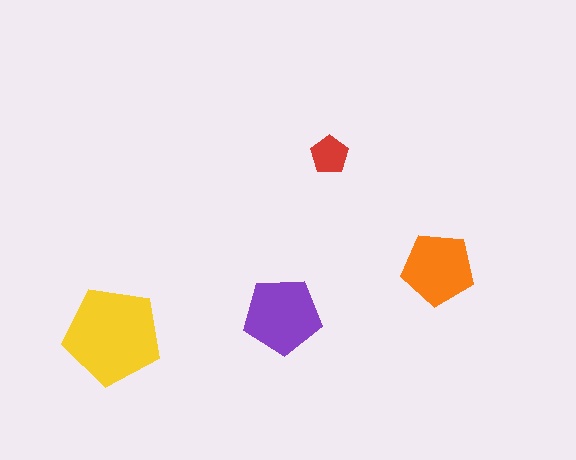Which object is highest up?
The red pentagon is topmost.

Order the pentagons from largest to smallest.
the yellow one, the purple one, the orange one, the red one.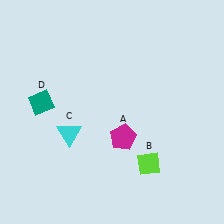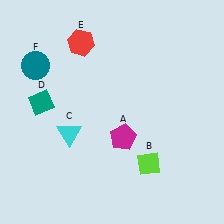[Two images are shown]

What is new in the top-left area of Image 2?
A teal circle (F) was added in the top-left area of Image 2.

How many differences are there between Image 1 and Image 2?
There are 2 differences between the two images.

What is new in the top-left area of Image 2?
A red hexagon (E) was added in the top-left area of Image 2.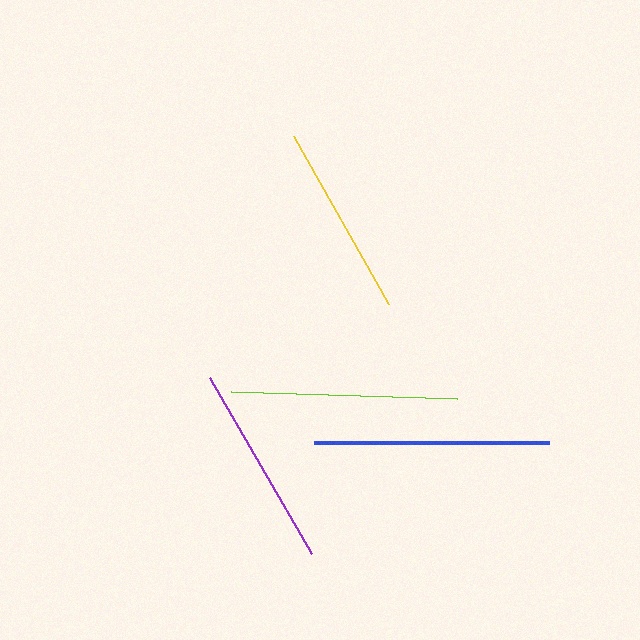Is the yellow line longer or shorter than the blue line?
The blue line is longer than the yellow line.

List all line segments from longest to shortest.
From longest to shortest: blue, lime, purple, yellow.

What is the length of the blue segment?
The blue segment is approximately 236 pixels long.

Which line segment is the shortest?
The yellow line is the shortest at approximately 193 pixels.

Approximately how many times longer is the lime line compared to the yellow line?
The lime line is approximately 1.2 times the length of the yellow line.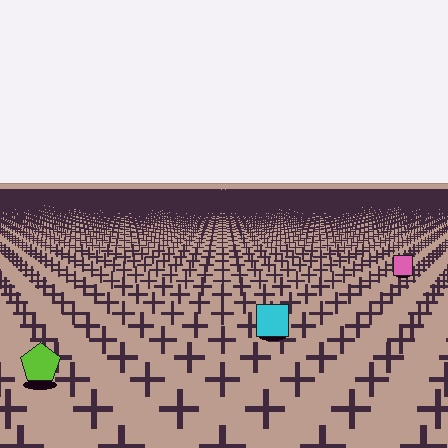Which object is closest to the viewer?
The lime pentagon is closest. The texture marks near it are larger and more spread out.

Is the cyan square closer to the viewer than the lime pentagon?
No. The lime pentagon is closer — you can tell from the texture gradient: the ground texture is coarser near it.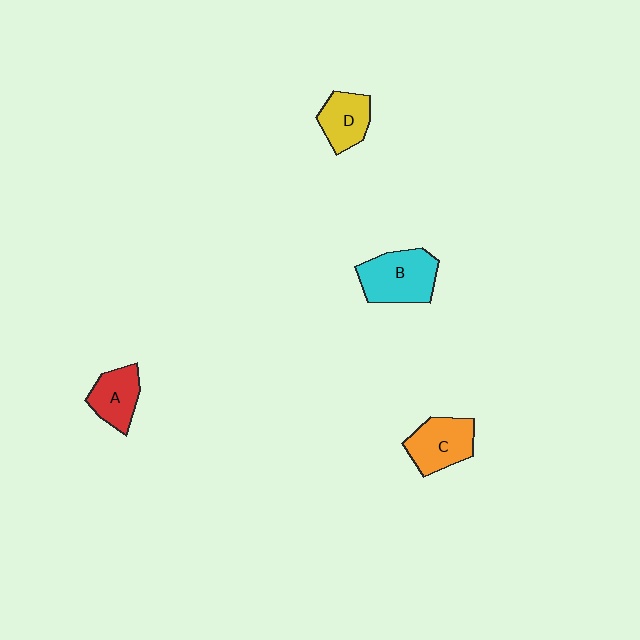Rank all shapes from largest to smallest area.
From largest to smallest: B (cyan), C (orange), A (red), D (yellow).